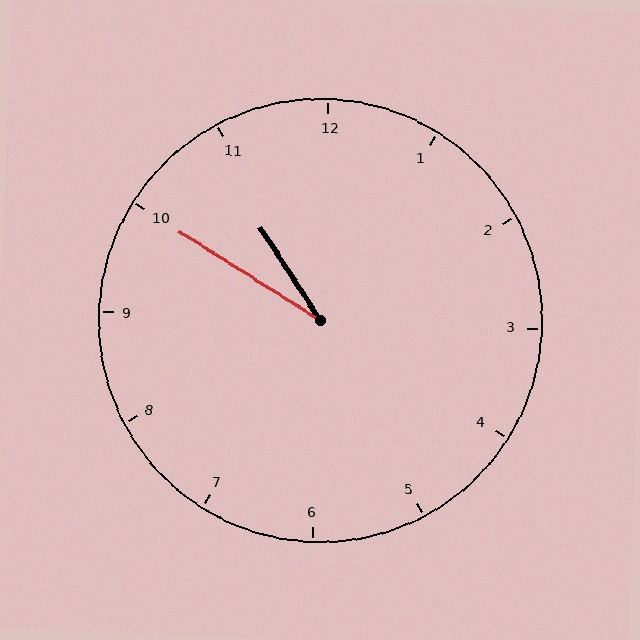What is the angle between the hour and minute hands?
Approximately 25 degrees.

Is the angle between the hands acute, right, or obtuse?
It is acute.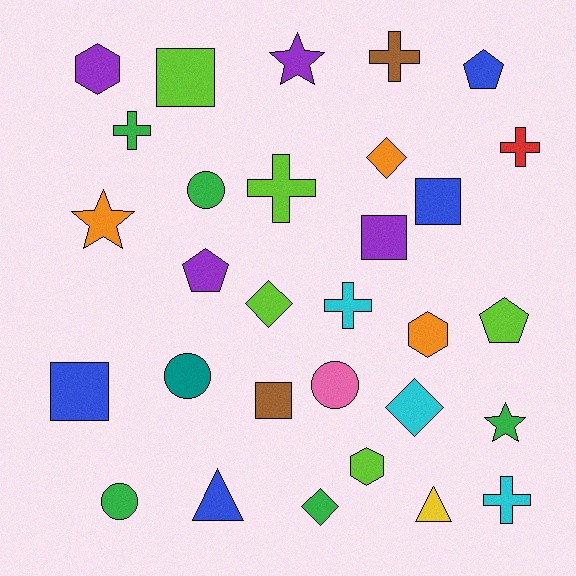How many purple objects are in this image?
There are 4 purple objects.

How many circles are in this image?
There are 4 circles.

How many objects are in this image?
There are 30 objects.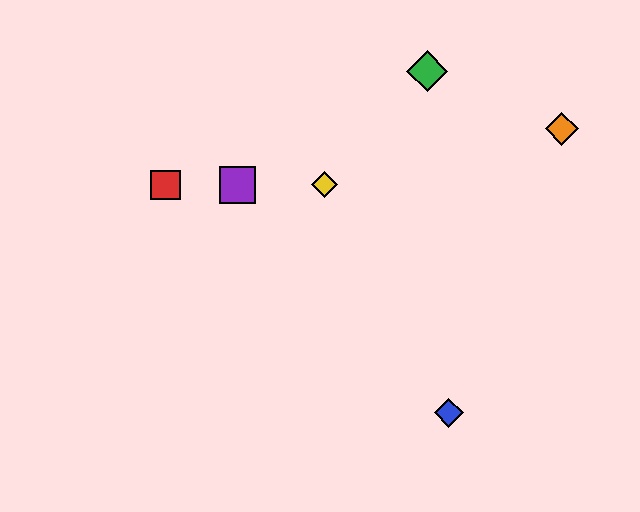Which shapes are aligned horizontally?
The red square, the yellow diamond, the purple square are aligned horizontally.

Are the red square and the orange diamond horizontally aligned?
No, the red square is at y≈185 and the orange diamond is at y≈129.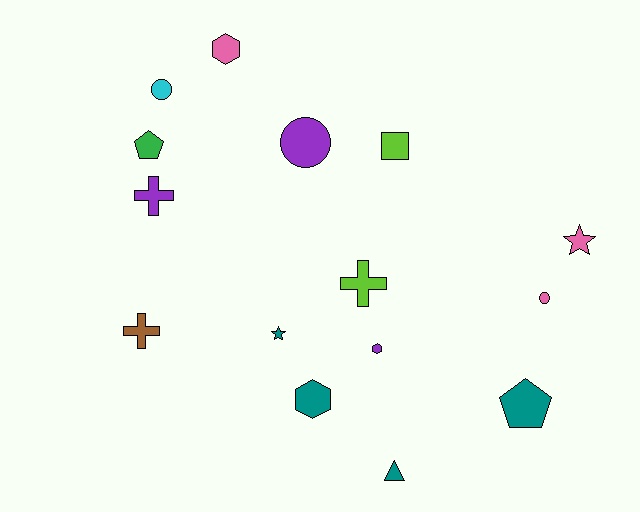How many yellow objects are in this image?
There are no yellow objects.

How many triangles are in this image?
There is 1 triangle.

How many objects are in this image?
There are 15 objects.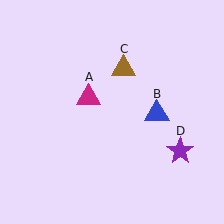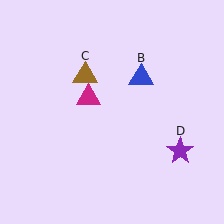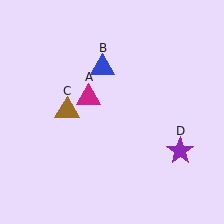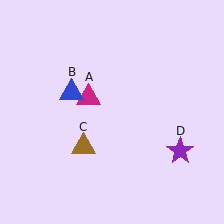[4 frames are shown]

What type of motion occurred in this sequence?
The blue triangle (object B), brown triangle (object C) rotated counterclockwise around the center of the scene.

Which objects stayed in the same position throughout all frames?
Magenta triangle (object A) and purple star (object D) remained stationary.